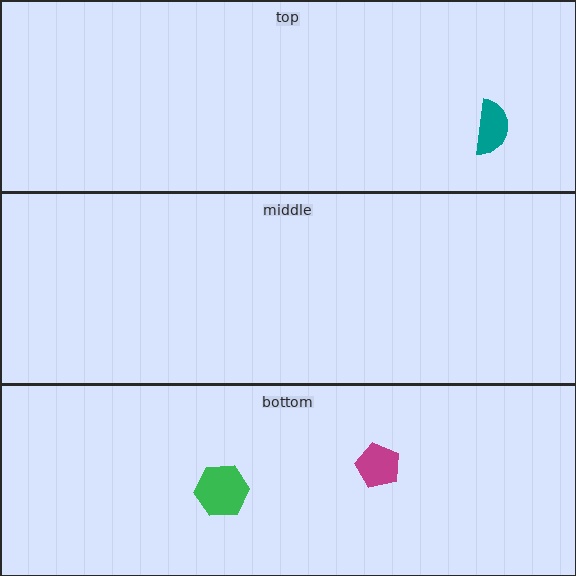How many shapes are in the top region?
1.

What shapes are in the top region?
The teal semicircle.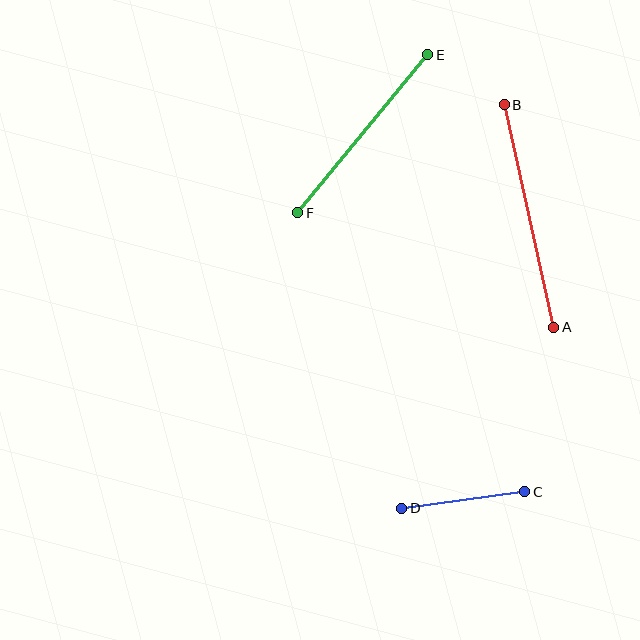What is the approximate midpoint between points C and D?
The midpoint is at approximately (463, 500) pixels.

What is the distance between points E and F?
The distance is approximately 205 pixels.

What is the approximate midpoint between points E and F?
The midpoint is at approximately (363, 134) pixels.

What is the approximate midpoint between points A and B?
The midpoint is at approximately (529, 216) pixels.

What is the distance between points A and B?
The distance is approximately 228 pixels.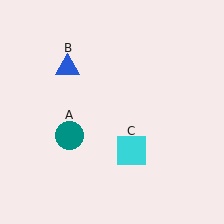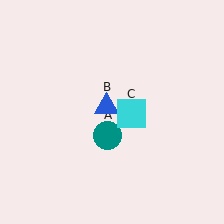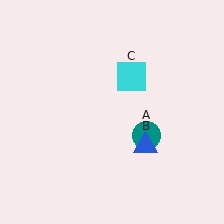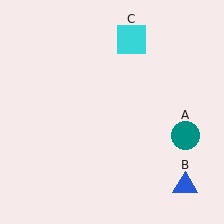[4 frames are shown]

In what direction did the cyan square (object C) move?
The cyan square (object C) moved up.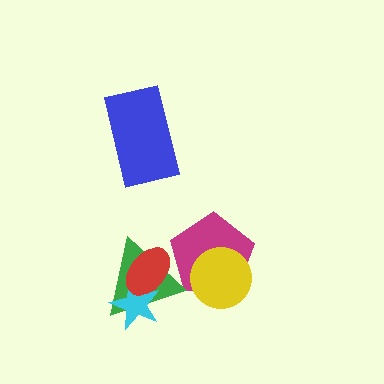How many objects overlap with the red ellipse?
2 objects overlap with the red ellipse.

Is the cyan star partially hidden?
Yes, it is partially covered by another shape.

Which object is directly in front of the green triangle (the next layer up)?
The cyan star is directly in front of the green triangle.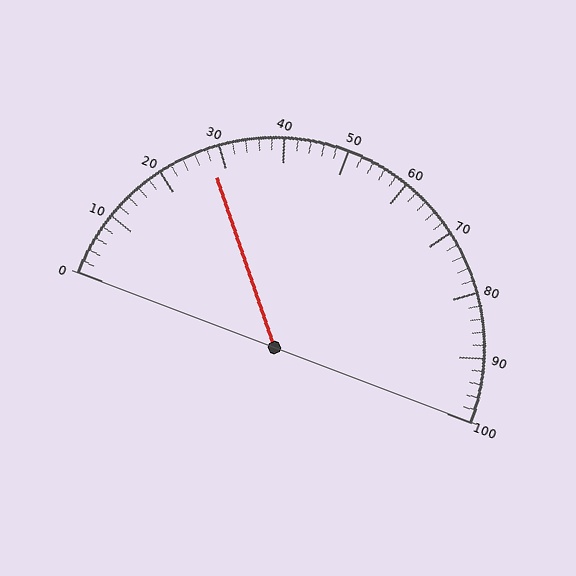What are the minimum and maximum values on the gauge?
The gauge ranges from 0 to 100.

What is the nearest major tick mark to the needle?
The nearest major tick mark is 30.